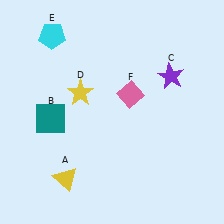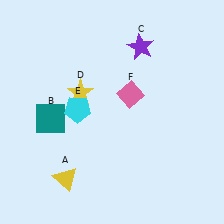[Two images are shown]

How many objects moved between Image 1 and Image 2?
2 objects moved between the two images.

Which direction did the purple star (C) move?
The purple star (C) moved left.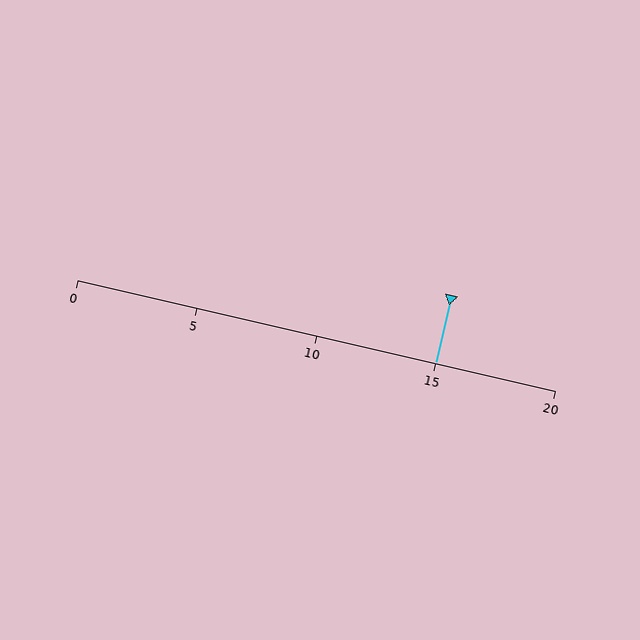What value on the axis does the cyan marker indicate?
The marker indicates approximately 15.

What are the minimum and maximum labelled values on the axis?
The axis runs from 0 to 20.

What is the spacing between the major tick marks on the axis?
The major ticks are spaced 5 apart.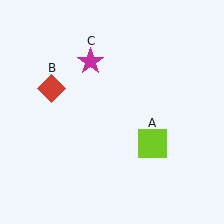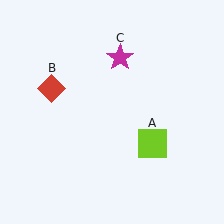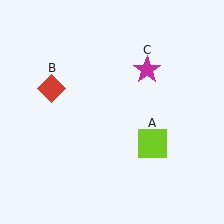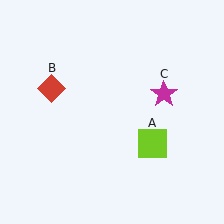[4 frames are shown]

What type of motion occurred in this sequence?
The magenta star (object C) rotated clockwise around the center of the scene.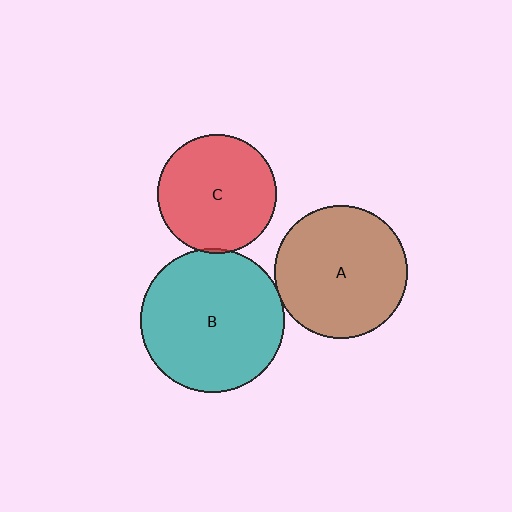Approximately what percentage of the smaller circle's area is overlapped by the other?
Approximately 5%.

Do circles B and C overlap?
Yes.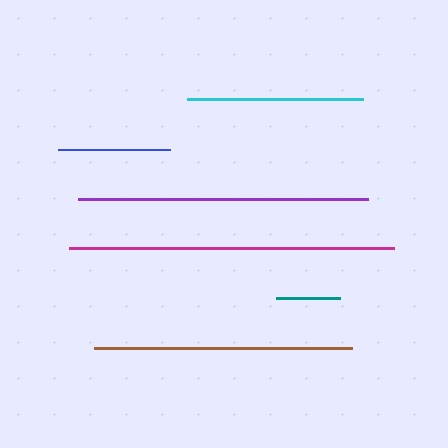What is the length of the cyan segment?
The cyan segment is approximately 176 pixels long.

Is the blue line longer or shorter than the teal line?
The blue line is longer than the teal line.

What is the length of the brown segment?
The brown segment is approximately 259 pixels long.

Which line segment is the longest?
The magenta line is the longest at approximately 325 pixels.